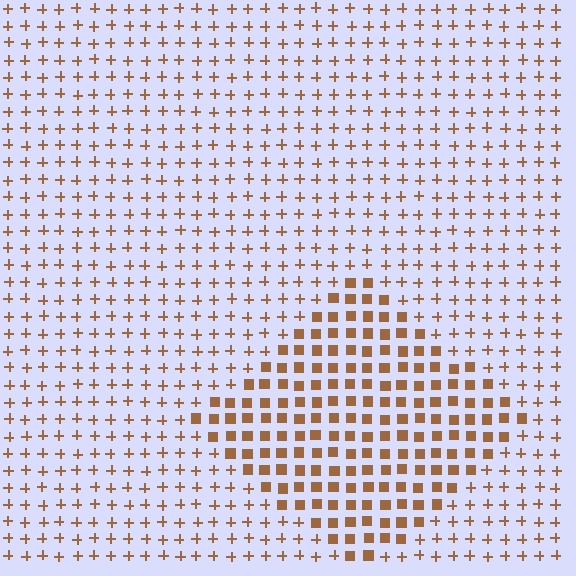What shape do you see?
I see a diamond.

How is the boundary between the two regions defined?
The boundary is defined by a change in element shape: squares inside vs. plus signs outside. All elements share the same color and spacing.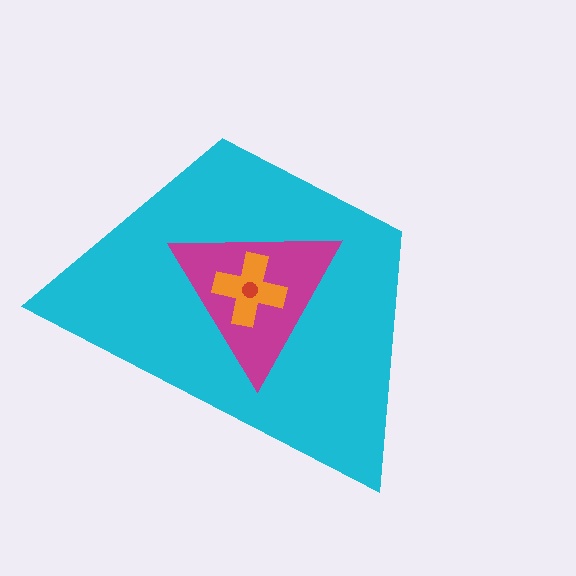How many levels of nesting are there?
4.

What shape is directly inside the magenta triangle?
The orange cross.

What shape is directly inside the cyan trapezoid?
The magenta triangle.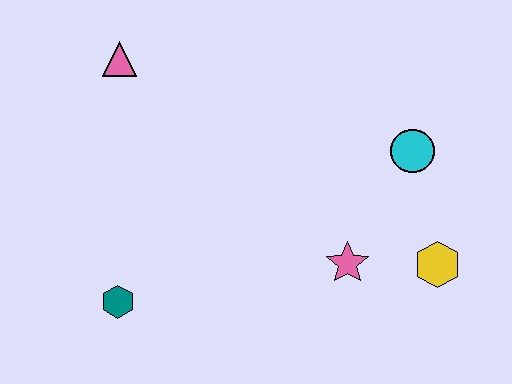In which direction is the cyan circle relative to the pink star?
The cyan circle is above the pink star.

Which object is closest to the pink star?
The yellow hexagon is closest to the pink star.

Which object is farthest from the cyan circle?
The teal hexagon is farthest from the cyan circle.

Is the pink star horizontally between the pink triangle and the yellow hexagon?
Yes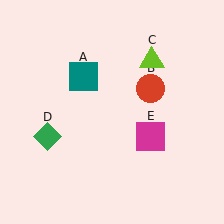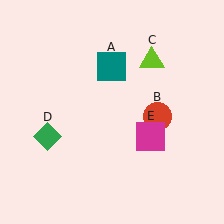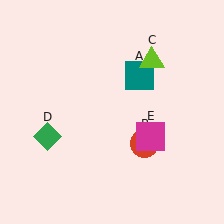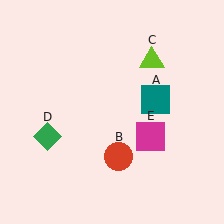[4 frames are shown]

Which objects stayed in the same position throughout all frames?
Lime triangle (object C) and green diamond (object D) and magenta square (object E) remained stationary.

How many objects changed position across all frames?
2 objects changed position: teal square (object A), red circle (object B).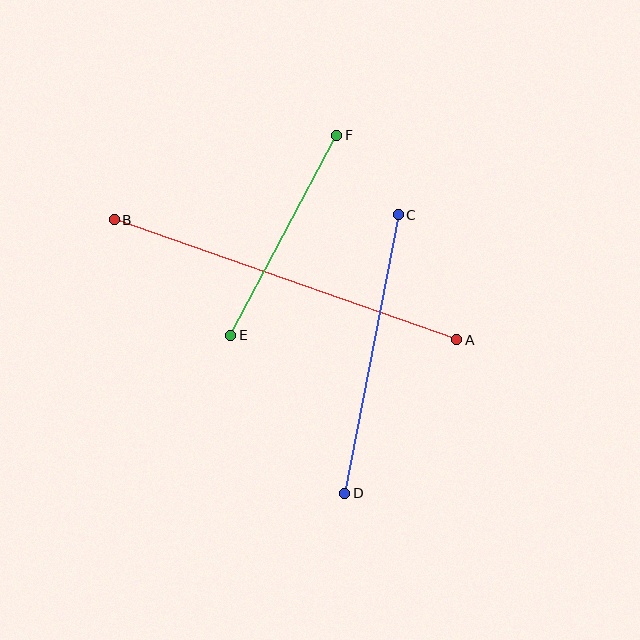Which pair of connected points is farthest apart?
Points A and B are farthest apart.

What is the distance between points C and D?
The distance is approximately 284 pixels.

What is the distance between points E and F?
The distance is approximately 226 pixels.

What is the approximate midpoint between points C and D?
The midpoint is at approximately (371, 354) pixels.